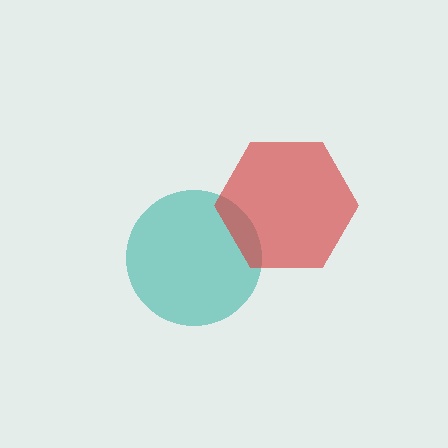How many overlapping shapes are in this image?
There are 2 overlapping shapes in the image.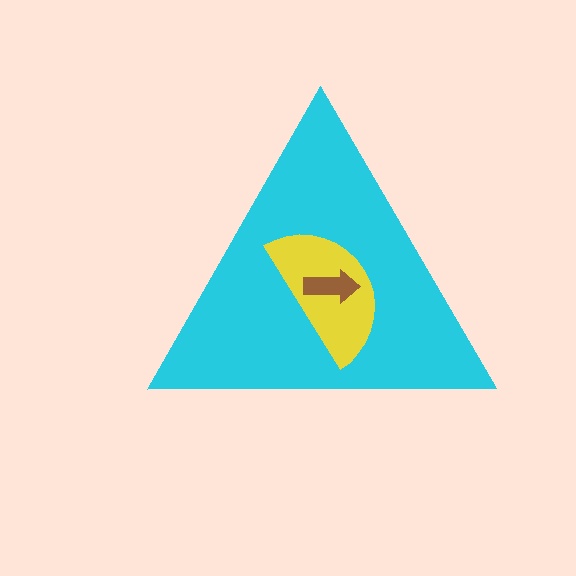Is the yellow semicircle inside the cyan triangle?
Yes.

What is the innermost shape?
The brown arrow.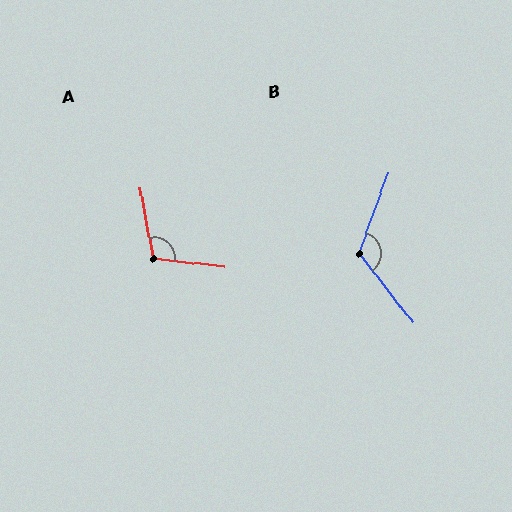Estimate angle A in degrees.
Approximately 106 degrees.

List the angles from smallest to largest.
A (106°), B (122°).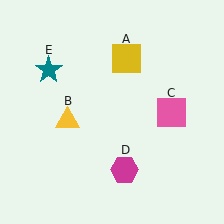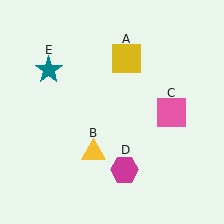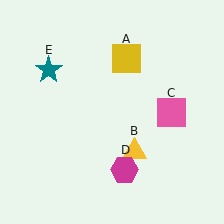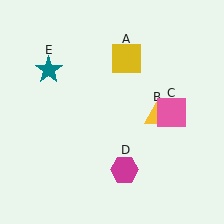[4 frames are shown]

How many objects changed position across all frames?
1 object changed position: yellow triangle (object B).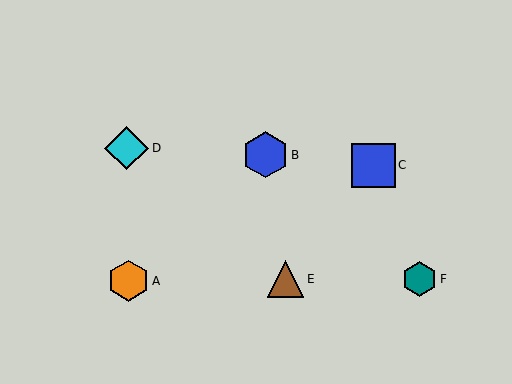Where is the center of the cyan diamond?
The center of the cyan diamond is at (127, 148).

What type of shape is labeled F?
Shape F is a teal hexagon.